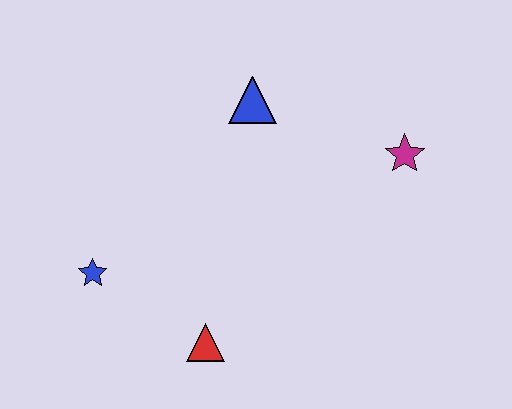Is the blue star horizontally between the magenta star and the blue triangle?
No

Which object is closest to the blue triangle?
The magenta star is closest to the blue triangle.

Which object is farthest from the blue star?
The magenta star is farthest from the blue star.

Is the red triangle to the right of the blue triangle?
No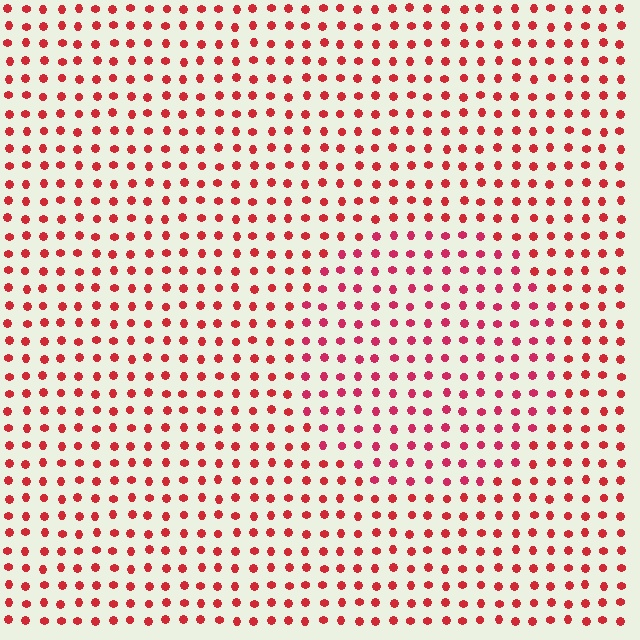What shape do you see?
I see a circle.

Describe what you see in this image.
The image is filled with small red elements in a uniform arrangement. A circle-shaped region is visible where the elements are tinted to a slightly different hue, forming a subtle color boundary.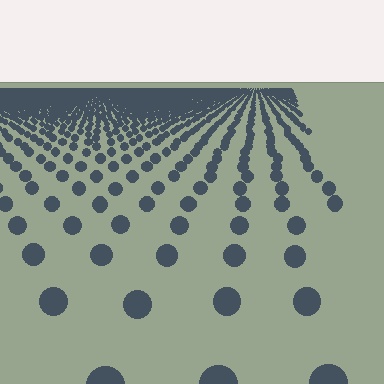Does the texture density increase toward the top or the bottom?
Density increases toward the top.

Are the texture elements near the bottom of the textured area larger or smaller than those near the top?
Larger. Near the bottom, elements are closer to the viewer and appear at a bigger on-screen size.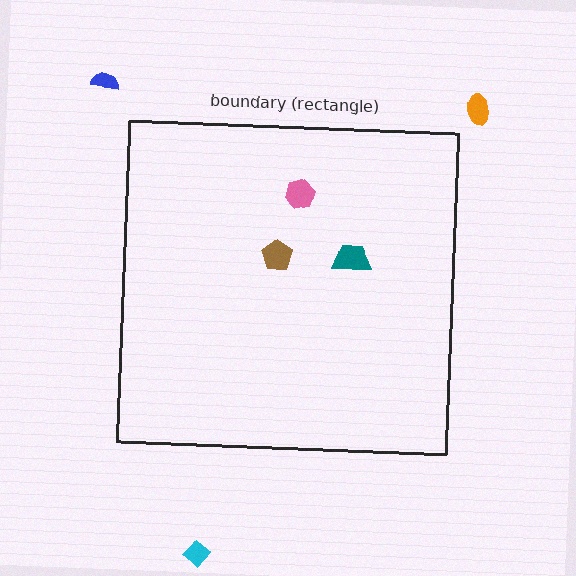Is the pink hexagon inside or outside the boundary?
Inside.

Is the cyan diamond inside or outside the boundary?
Outside.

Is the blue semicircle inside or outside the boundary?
Outside.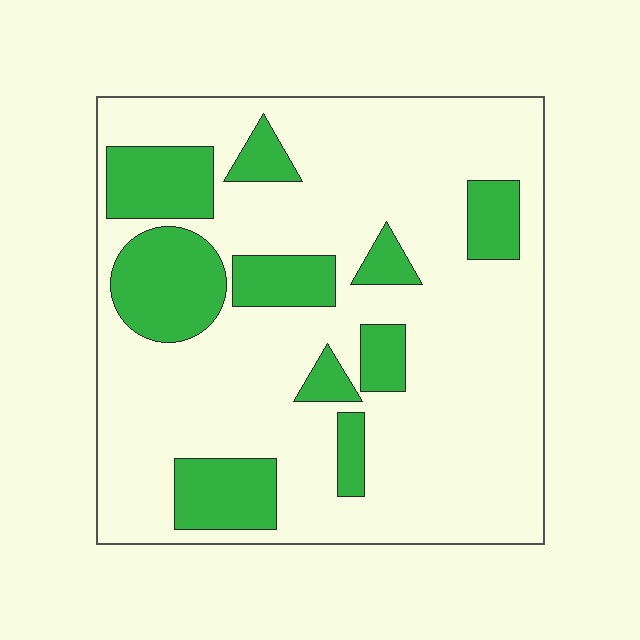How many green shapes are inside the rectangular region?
10.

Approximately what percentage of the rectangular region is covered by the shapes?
Approximately 25%.